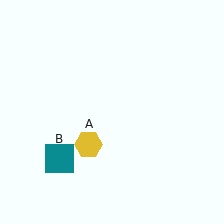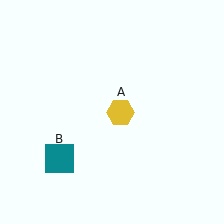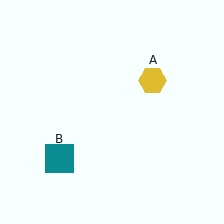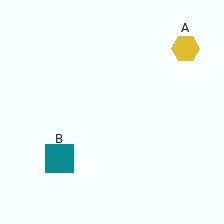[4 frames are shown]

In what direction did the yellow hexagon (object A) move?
The yellow hexagon (object A) moved up and to the right.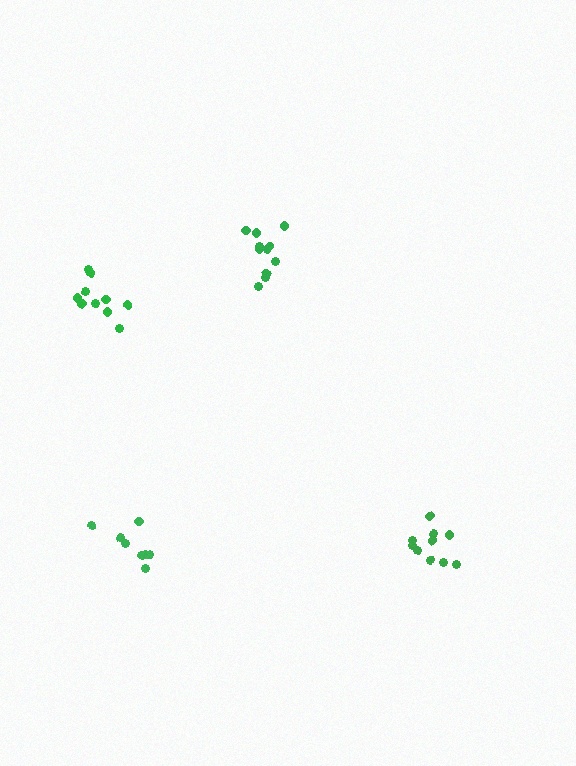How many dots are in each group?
Group 1: 8 dots, Group 2: 11 dots, Group 3: 10 dots, Group 4: 10 dots (39 total).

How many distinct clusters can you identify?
There are 4 distinct clusters.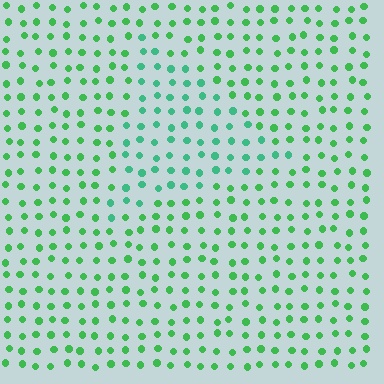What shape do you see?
I see a triangle.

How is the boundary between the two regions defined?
The boundary is defined purely by a slight shift in hue (about 26 degrees). Spacing, size, and orientation are identical on both sides.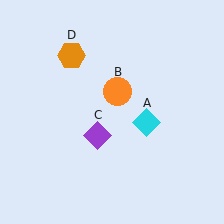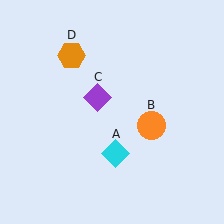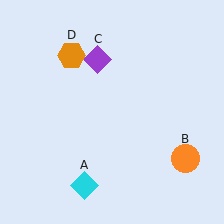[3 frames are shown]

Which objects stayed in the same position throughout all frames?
Orange hexagon (object D) remained stationary.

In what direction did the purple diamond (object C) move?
The purple diamond (object C) moved up.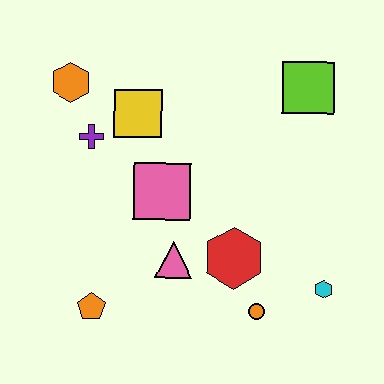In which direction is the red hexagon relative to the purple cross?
The red hexagon is to the right of the purple cross.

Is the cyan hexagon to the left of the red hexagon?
No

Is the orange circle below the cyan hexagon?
Yes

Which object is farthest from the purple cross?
The cyan hexagon is farthest from the purple cross.